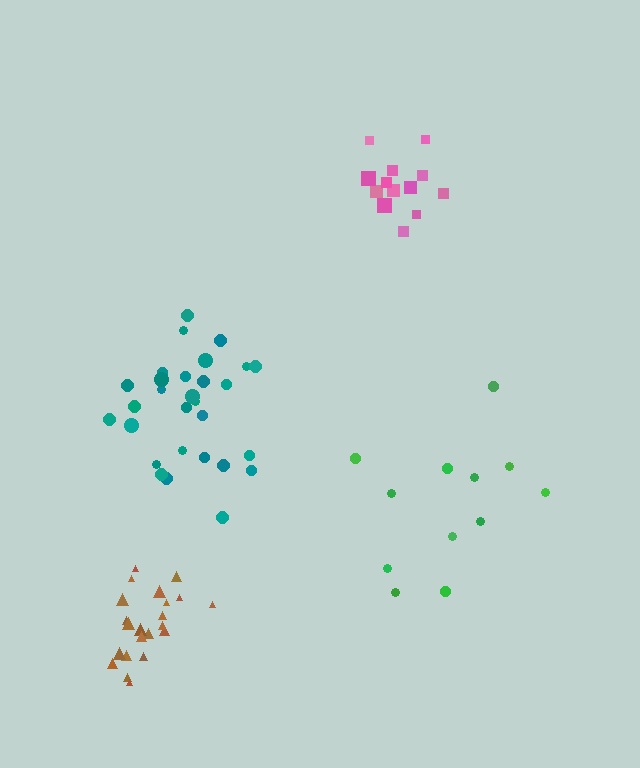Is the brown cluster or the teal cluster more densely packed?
Brown.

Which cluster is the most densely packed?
Brown.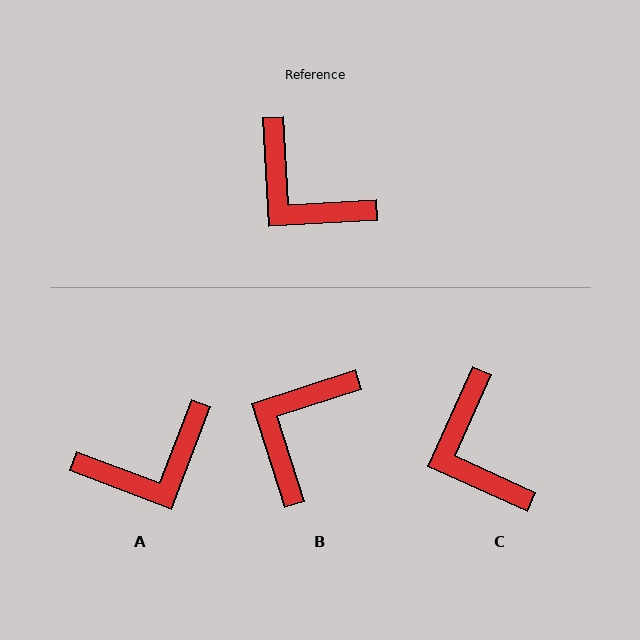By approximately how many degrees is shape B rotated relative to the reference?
Approximately 75 degrees clockwise.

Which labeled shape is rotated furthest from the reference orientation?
B, about 75 degrees away.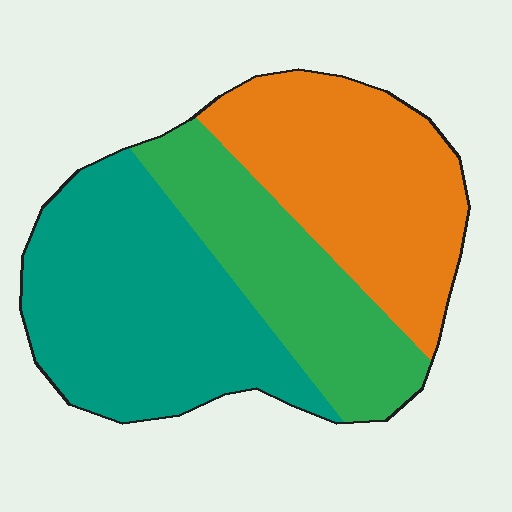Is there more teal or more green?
Teal.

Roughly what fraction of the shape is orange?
Orange covers around 35% of the shape.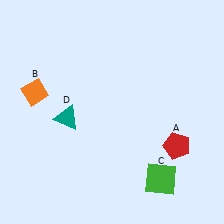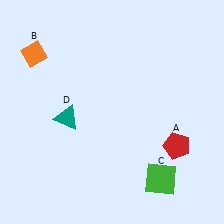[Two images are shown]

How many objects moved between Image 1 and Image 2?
1 object moved between the two images.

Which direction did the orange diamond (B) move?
The orange diamond (B) moved up.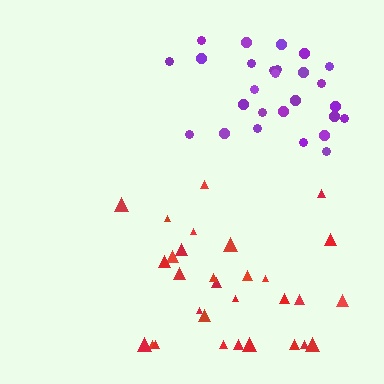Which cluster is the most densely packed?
Purple.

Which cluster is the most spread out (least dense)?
Red.